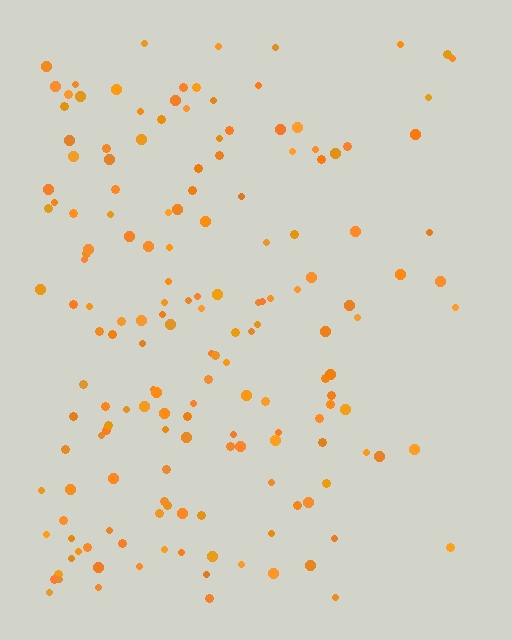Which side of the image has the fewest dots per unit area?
The right.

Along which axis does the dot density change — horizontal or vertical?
Horizontal.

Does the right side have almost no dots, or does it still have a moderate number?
Still a moderate number, just noticeably fewer than the left.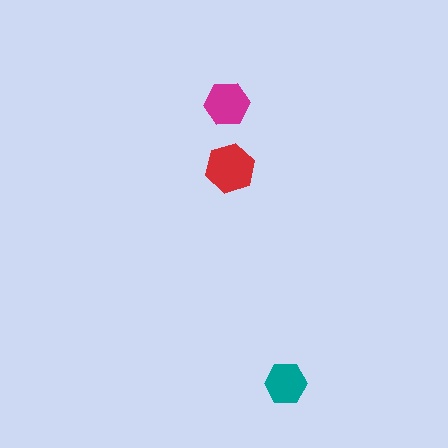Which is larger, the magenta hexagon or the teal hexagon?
The magenta one.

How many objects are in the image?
There are 3 objects in the image.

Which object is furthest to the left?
The magenta hexagon is leftmost.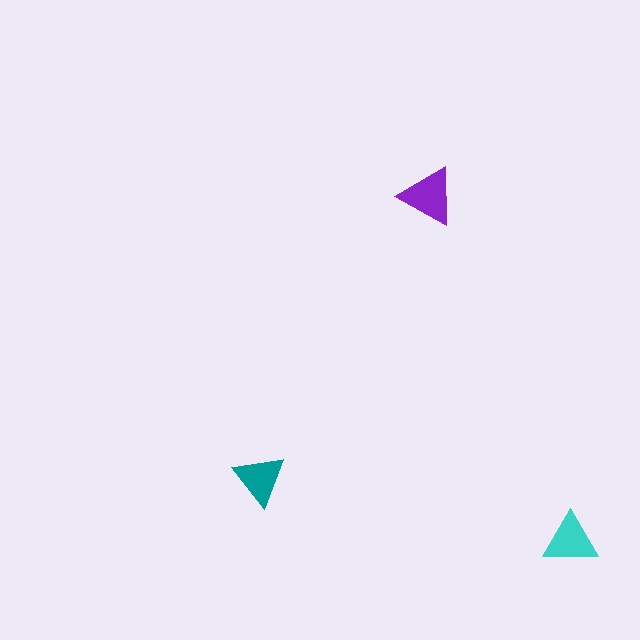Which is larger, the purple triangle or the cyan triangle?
The purple one.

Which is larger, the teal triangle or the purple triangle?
The purple one.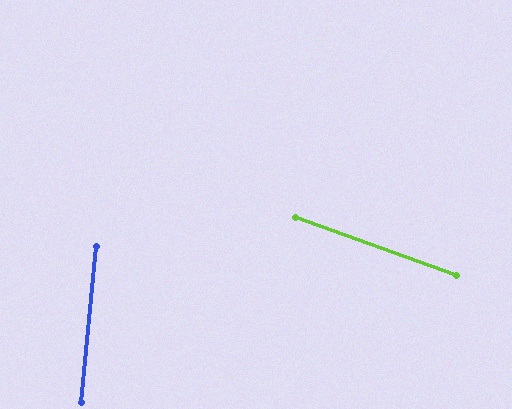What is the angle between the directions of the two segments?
Approximately 75 degrees.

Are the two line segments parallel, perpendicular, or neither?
Neither parallel nor perpendicular — they differ by about 75°.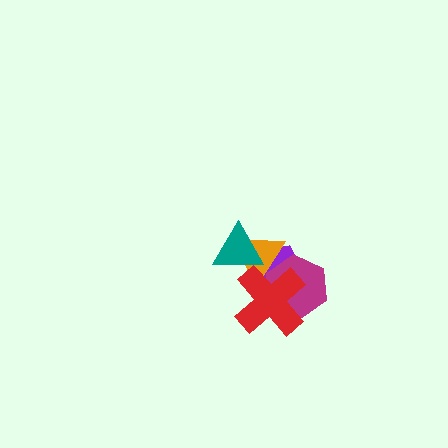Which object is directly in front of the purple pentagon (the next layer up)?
The orange triangle is directly in front of the purple pentagon.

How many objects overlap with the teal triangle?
3 objects overlap with the teal triangle.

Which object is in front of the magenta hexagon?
The red cross is in front of the magenta hexagon.